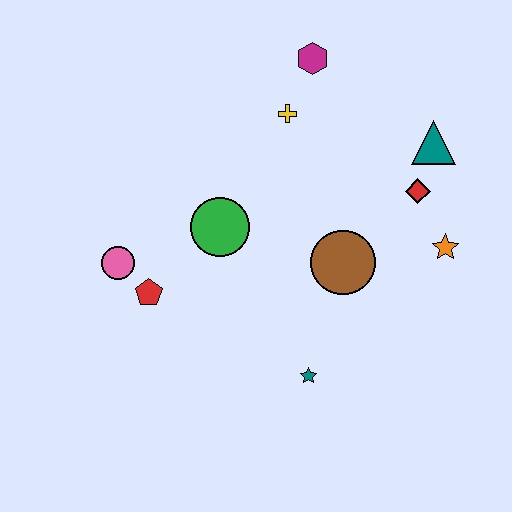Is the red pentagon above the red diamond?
No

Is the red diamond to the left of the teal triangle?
Yes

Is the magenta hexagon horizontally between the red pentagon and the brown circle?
Yes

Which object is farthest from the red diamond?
The pink circle is farthest from the red diamond.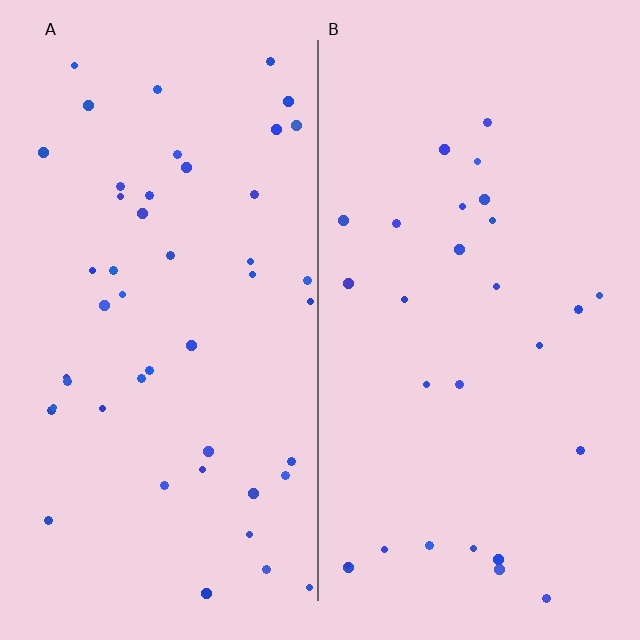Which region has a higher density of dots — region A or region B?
A (the left).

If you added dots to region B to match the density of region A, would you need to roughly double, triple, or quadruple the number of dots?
Approximately double.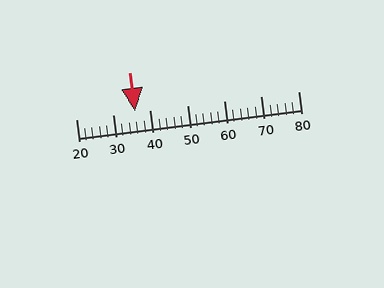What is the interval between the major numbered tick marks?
The major tick marks are spaced 10 units apart.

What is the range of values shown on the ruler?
The ruler shows values from 20 to 80.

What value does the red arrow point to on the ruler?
The red arrow points to approximately 36.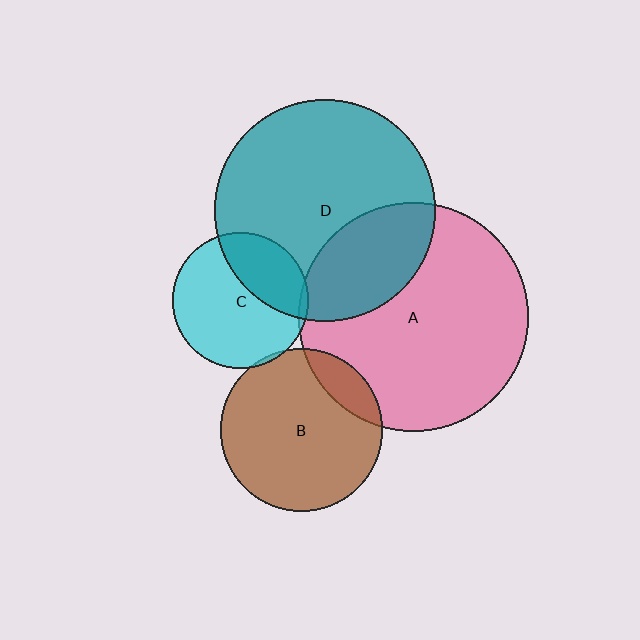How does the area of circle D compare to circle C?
Approximately 2.7 times.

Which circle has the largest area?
Circle A (pink).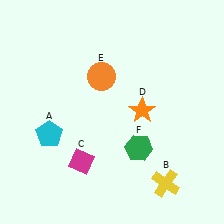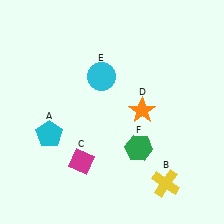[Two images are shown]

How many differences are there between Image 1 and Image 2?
There is 1 difference between the two images.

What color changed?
The circle (E) changed from orange in Image 1 to cyan in Image 2.